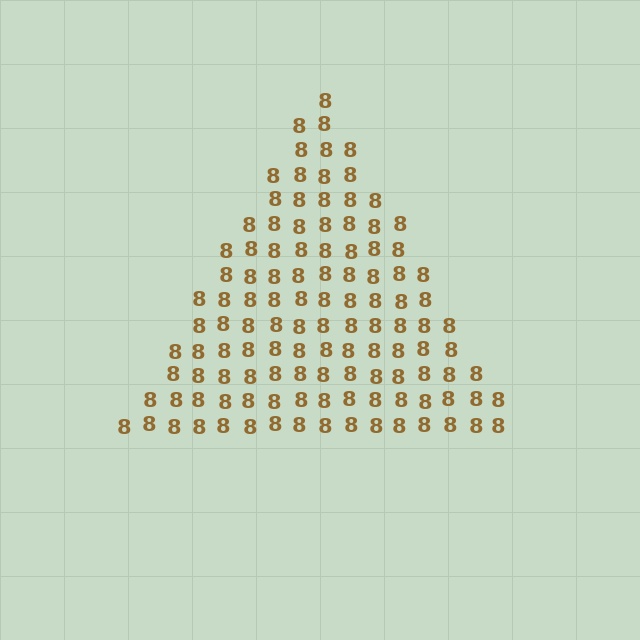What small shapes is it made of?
It is made of small digit 8's.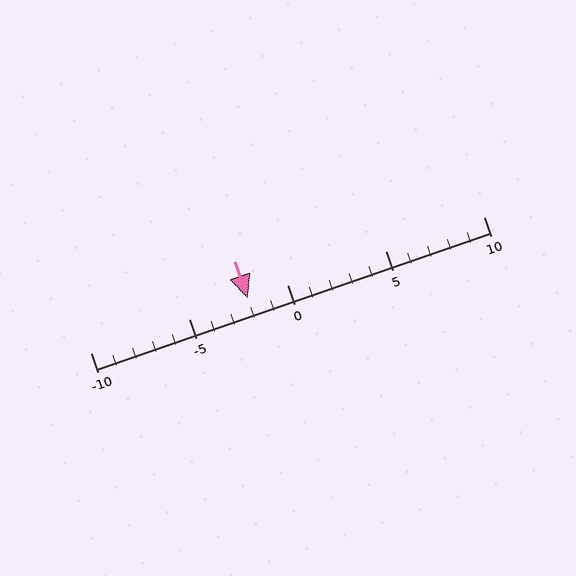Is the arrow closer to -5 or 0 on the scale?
The arrow is closer to 0.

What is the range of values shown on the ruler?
The ruler shows values from -10 to 10.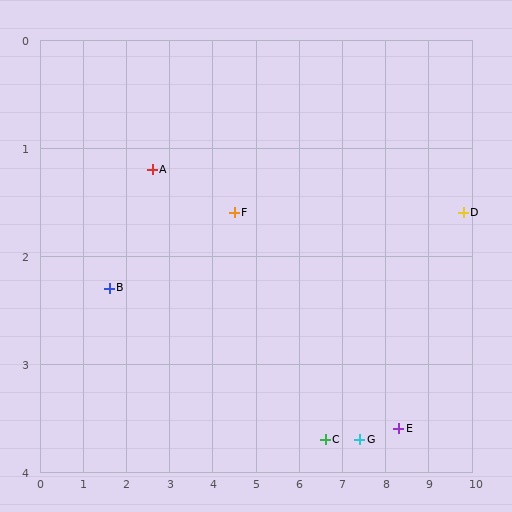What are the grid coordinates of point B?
Point B is at approximately (1.6, 2.3).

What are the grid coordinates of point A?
Point A is at approximately (2.6, 1.2).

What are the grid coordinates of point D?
Point D is at approximately (9.8, 1.6).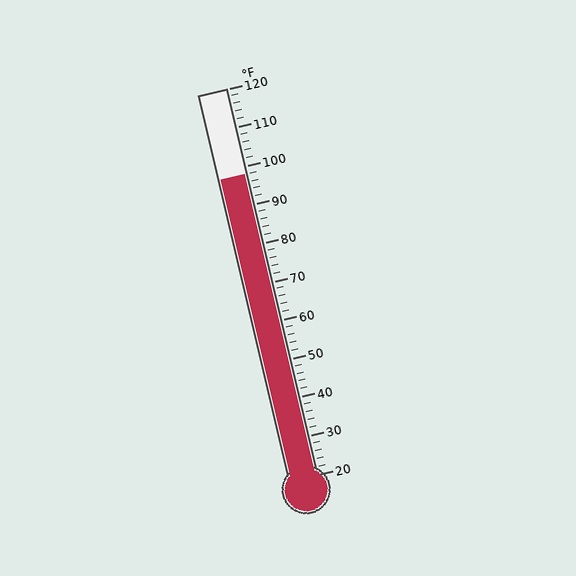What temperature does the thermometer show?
The thermometer shows approximately 98°F.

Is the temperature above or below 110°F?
The temperature is below 110°F.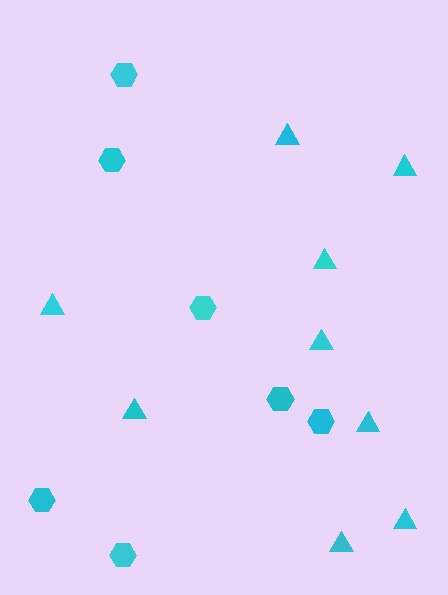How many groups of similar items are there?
There are 2 groups: one group of triangles (9) and one group of hexagons (7).